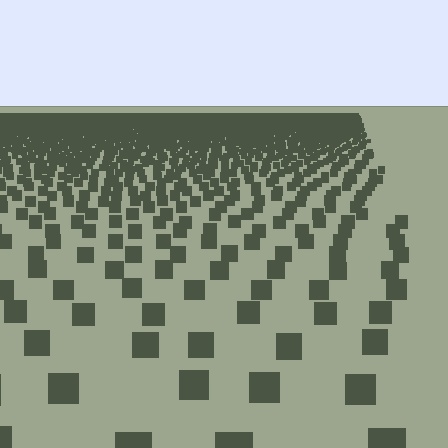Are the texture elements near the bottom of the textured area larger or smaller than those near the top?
Larger. Near the bottom, elements are closer to the viewer and appear at a bigger on-screen size.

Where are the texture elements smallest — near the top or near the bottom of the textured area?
Near the top.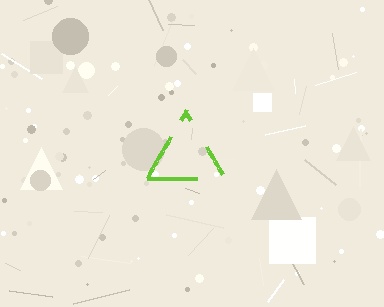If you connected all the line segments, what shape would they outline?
They would outline a triangle.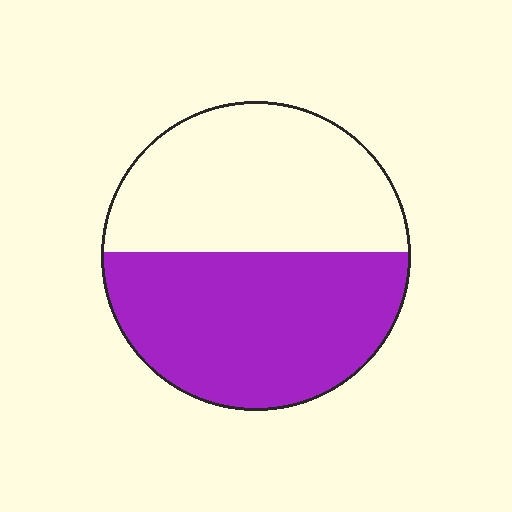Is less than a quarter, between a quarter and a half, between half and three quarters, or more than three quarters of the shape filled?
Between half and three quarters.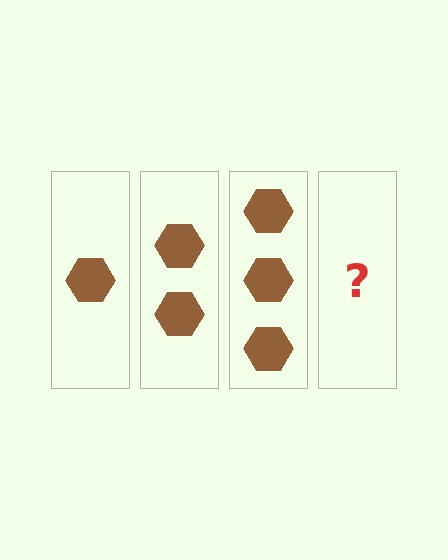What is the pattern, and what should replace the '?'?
The pattern is that each step adds one more hexagon. The '?' should be 4 hexagons.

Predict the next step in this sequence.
The next step is 4 hexagons.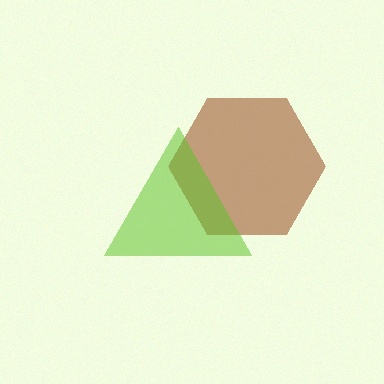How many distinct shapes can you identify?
There are 2 distinct shapes: a brown hexagon, a lime triangle.